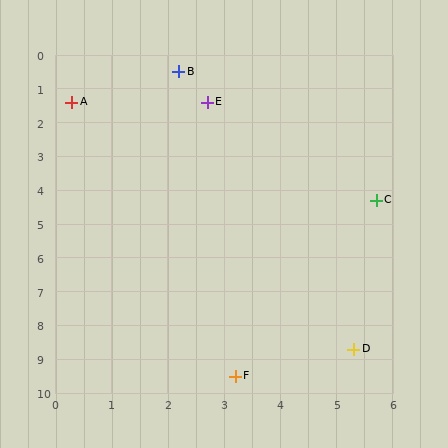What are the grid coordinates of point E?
Point E is at approximately (2.7, 1.4).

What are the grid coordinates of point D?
Point D is at approximately (5.3, 8.7).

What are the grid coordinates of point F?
Point F is at approximately (3.2, 9.5).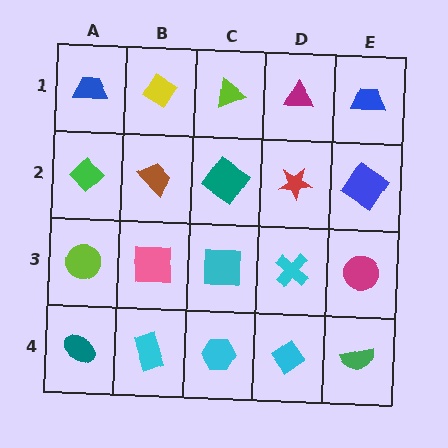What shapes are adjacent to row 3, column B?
A brown trapezoid (row 2, column B), a cyan rectangle (row 4, column B), a lime circle (row 3, column A), a cyan square (row 3, column C).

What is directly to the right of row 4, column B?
A cyan hexagon.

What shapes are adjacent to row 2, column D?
A magenta triangle (row 1, column D), a cyan cross (row 3, column D), a teal diamond (row 2, column C), a blue diamond (row 2, column E).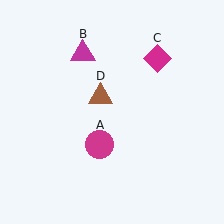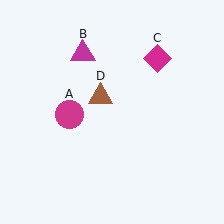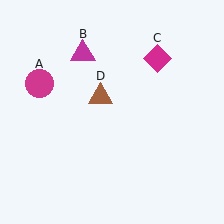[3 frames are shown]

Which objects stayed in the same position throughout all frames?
Magenta triangle (object B) and magenta diamond (object C) and brown triangle (object D) remained stationary.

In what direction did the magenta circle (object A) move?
The magenta circle (object A) moved up and to the left.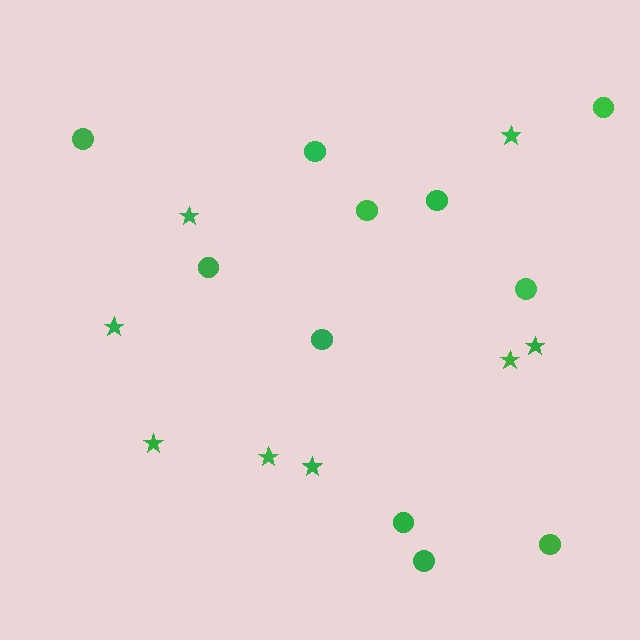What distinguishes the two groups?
There are 2 groups: one group of circles (11) and one group of stars (8).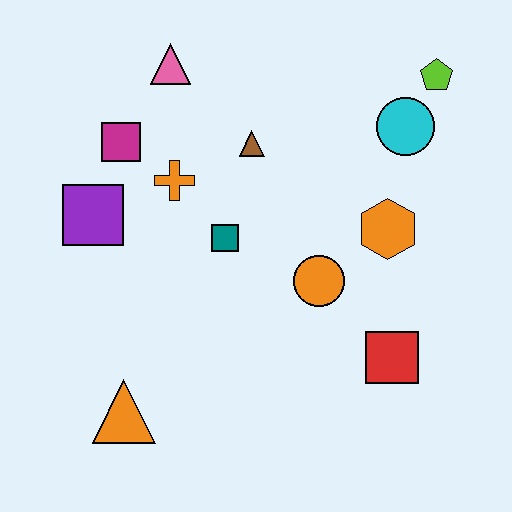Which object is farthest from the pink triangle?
The red square is farthest from the pink triangle.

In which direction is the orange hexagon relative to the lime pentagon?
The orange hexagon is below the lime pentagon.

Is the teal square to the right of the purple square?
Yes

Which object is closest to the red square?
The orange circle is closest to the red square.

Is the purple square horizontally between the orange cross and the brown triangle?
No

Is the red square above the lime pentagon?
No